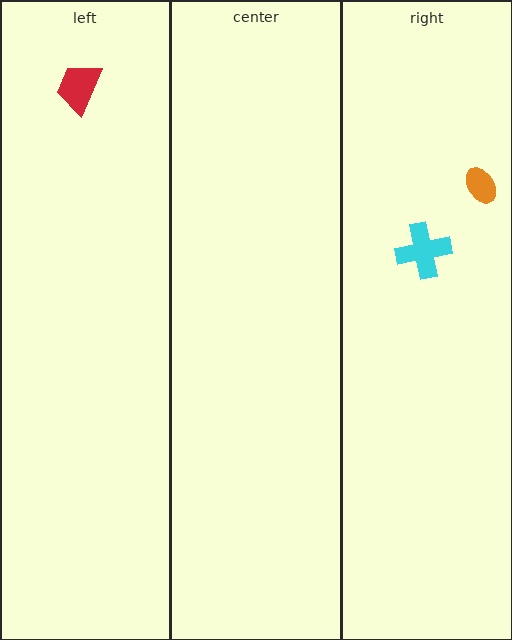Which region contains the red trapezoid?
The left region.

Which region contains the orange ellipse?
The right region.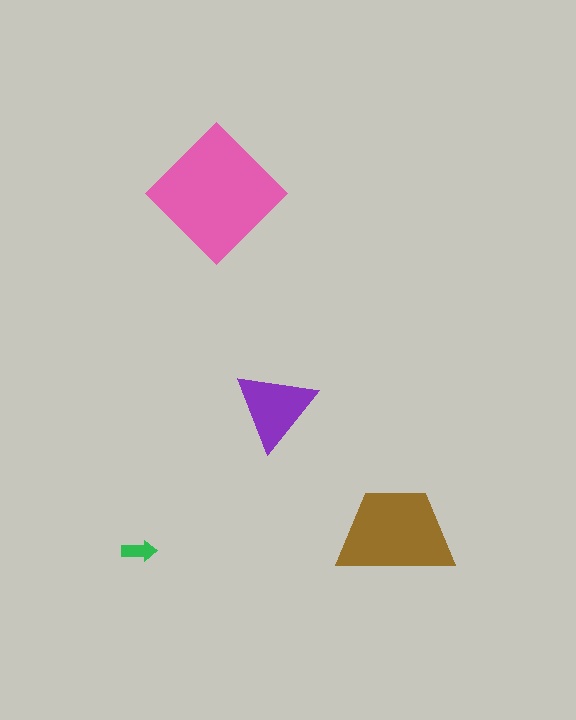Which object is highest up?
The pink diamond is topmost.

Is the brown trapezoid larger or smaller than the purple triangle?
Larger.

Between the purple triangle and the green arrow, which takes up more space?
The purple triangle.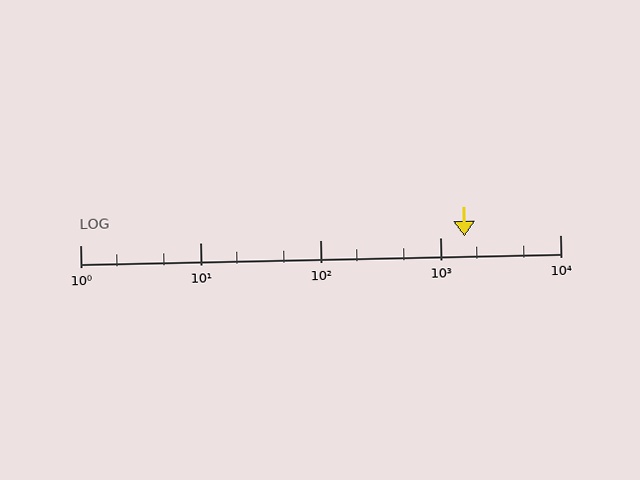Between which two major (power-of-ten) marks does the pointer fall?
The pointer is between 1000 and 10000.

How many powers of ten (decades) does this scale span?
The scale spans 4 decades, from 1 to 10000.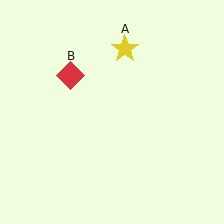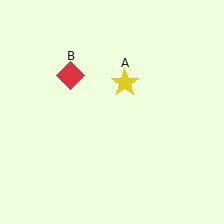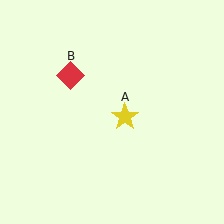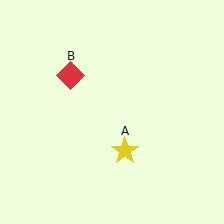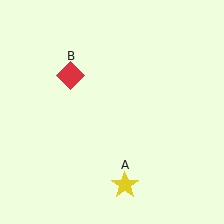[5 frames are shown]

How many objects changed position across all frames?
1 object changed position: yellow star (object A).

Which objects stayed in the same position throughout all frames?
Red diamond (object B) remained stationary.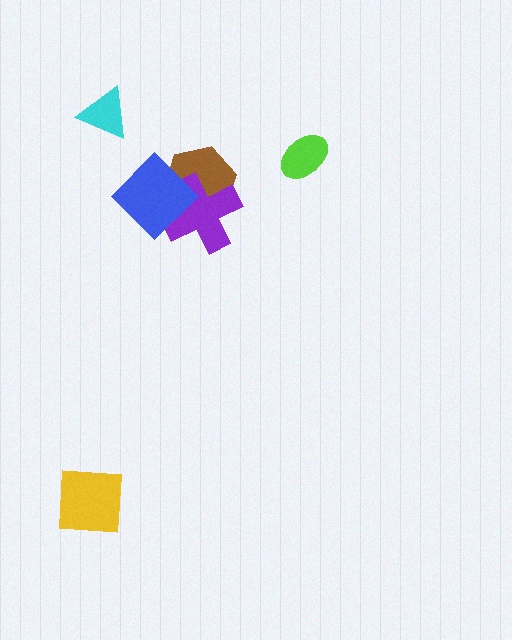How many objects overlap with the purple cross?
2 objects overlap with the purple cross.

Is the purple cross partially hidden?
Yes, it is partially covered by another shape.